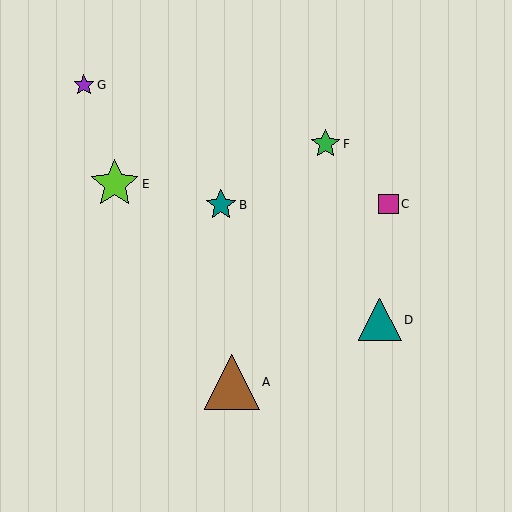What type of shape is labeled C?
Shape C is a magenta square.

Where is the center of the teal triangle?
The center of the teal triangle is at (380, 320).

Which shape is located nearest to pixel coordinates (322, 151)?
The green star (labeled F) at (325, 144) is nearest to that location.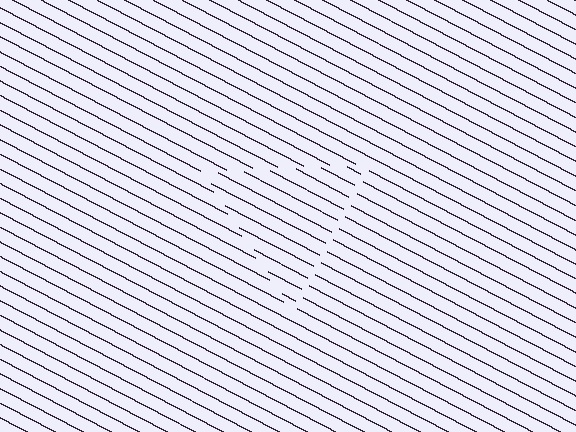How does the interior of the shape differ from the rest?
The interior of the shape contains the same grating, shifted by half a period — the contour is defined by the phase discontinuity where line-ends from the inner and outer gratings abut.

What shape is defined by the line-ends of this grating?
An illusory triangle. The interior of the shape contains the same grating, shifted by half a period — the contour is defined by the phase discontinuity where line-ends from the inner and outer gratings abut.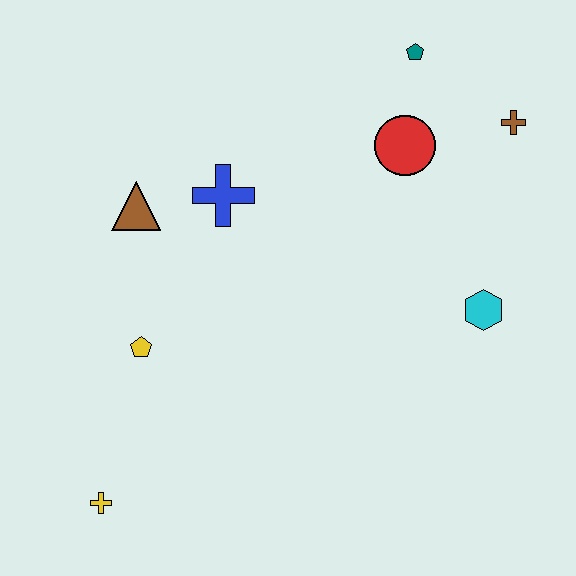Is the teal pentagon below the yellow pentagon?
No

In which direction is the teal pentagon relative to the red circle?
The teal pentagon is above the red circle.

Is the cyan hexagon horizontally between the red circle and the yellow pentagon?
No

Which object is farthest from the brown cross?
The yellow cross is farthest from the brown cross.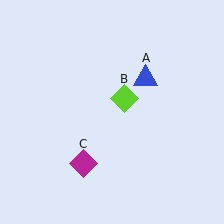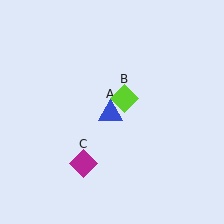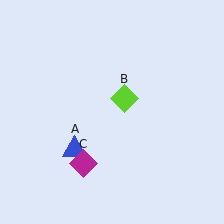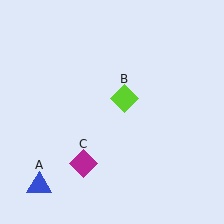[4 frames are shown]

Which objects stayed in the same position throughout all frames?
Lime diamond (object B) and magenta diamond (object C) remained stationary.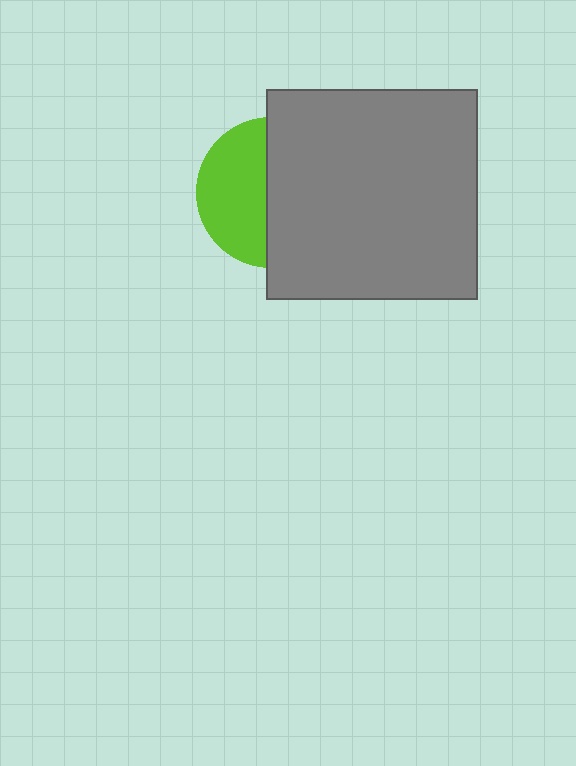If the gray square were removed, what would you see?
You would see the complete lime circle.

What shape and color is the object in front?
The object in front is a gray square.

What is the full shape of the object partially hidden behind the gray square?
The partially hidden object is a lime circle.